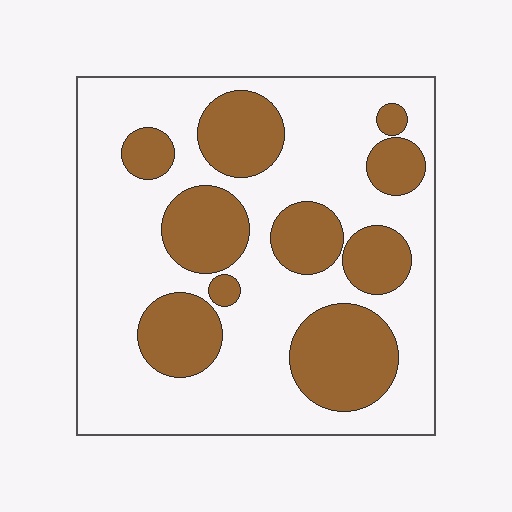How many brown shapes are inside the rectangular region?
10.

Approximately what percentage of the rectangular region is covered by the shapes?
Approximately 35%.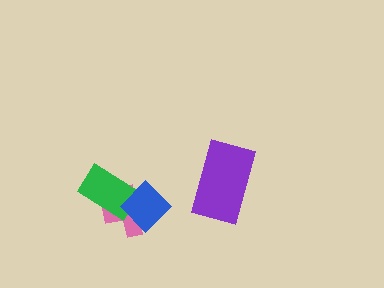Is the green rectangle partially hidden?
Yes, it is partially covered by another shape.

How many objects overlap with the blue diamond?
2 objects overlap with the blue diamond.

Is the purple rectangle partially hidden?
No, no other shape covers it.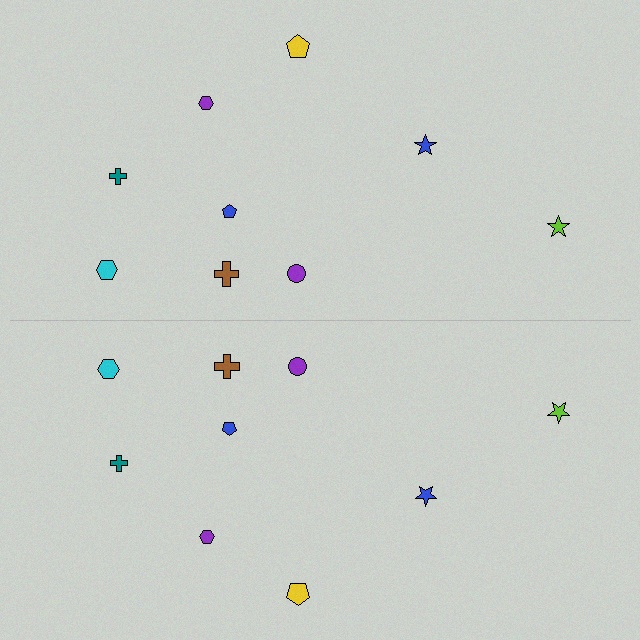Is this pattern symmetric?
Yes, this pattern has bilateral (reflection) symmetry.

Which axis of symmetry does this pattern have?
The pattern has a horizontal axis of symmetry running through the center of the image.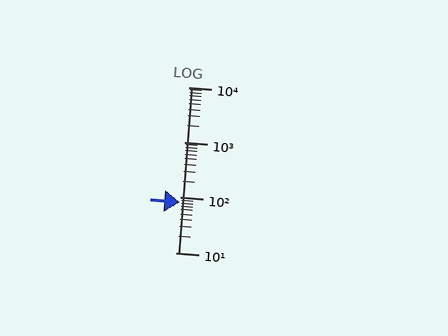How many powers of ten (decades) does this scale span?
The scale spans 3 decades, from 10 to 10000.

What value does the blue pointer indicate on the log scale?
The pointer indicates approximately 82.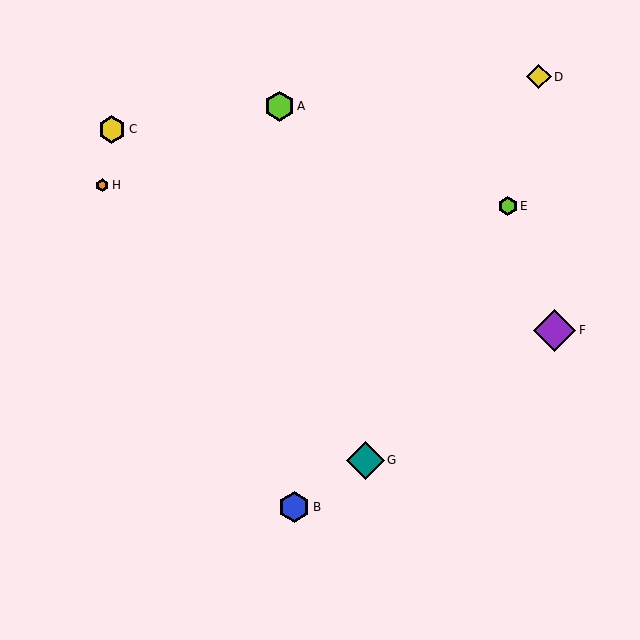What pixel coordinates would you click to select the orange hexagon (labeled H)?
Click at (102, 185) to select the orange hexagon H.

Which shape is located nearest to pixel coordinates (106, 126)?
The yellow hexagon (labeled C) at (112, 129) is nearest to that location.